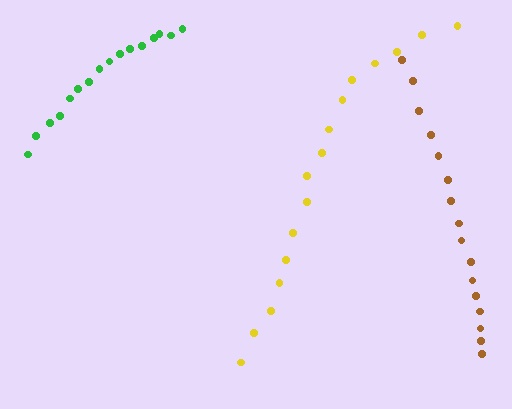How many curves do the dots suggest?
There are 3 distinct paths.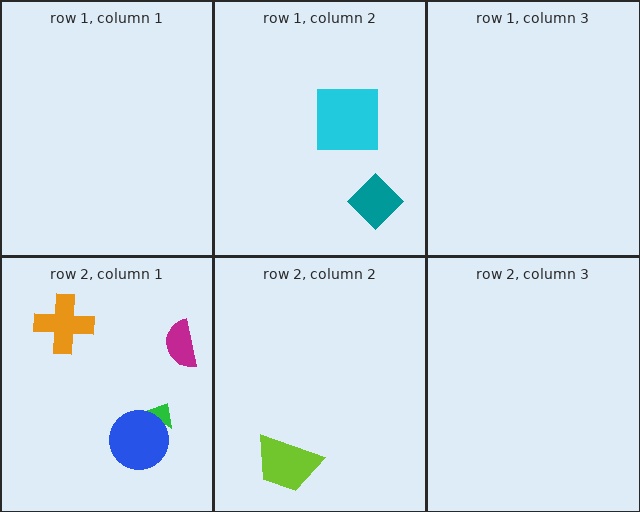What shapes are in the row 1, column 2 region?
The teal diamond, the cyan square.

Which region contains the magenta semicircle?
The row 2, column 1 region.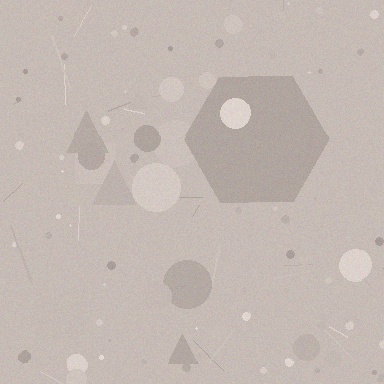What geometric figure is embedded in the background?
A hexagon is embedded in the background.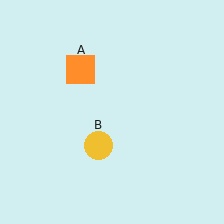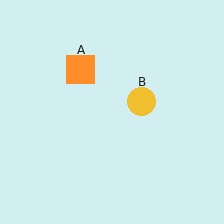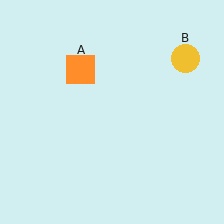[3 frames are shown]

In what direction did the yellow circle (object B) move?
The yellow circle (object B) moved up and to the right.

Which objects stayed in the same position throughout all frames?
Orange square (object A) remained stationary.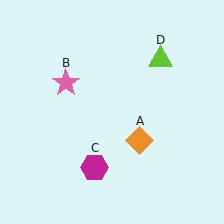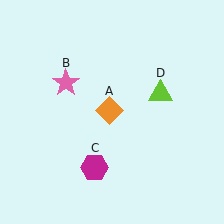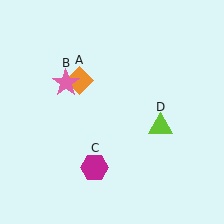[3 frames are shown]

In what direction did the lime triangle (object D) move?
The lime triangle (object D) moved down.